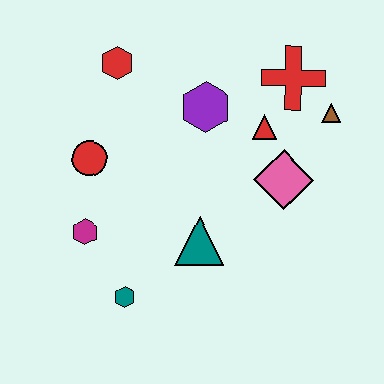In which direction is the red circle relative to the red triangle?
The red circle is to the left of the red triangle.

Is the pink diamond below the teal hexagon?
No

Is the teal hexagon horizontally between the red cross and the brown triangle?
No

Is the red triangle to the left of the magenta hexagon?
No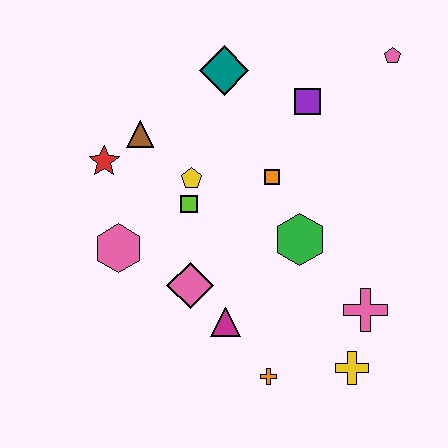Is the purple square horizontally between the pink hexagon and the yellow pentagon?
No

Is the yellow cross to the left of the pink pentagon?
Yes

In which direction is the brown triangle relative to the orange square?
The brown triangle is to the left of the orange square.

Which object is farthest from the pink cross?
The red star is farthest from the pink cross.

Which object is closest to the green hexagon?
The orange square is closest to the green hexagon.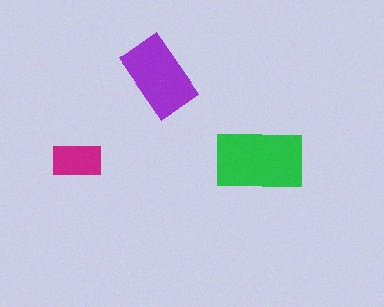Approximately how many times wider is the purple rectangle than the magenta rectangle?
About 1.5 times wider.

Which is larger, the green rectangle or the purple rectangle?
The green one.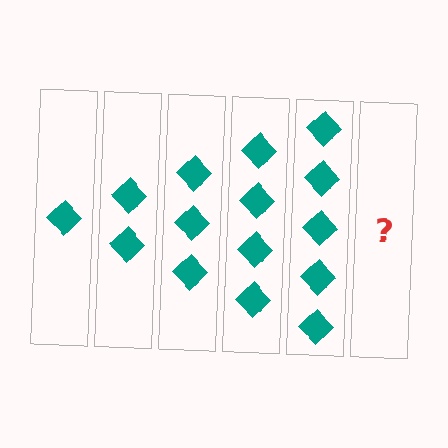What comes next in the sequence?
The next element should be 6 diamonds.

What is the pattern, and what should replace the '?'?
The pattern is that each step adds one more diamond. The '?' should be 6 diamonds.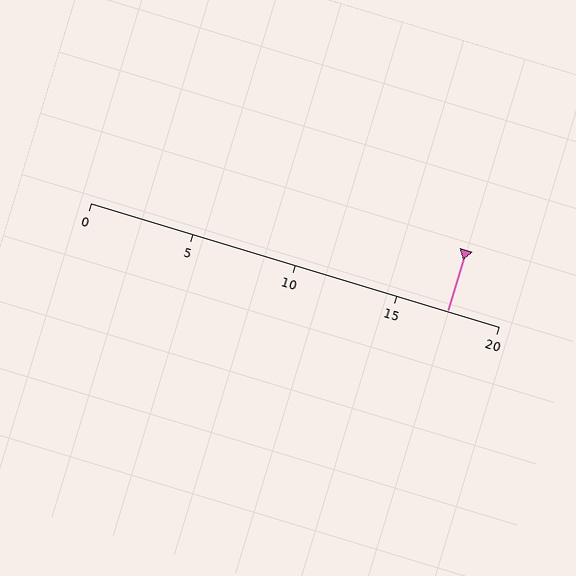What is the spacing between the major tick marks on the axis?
The major ticks are spaced 5 apart.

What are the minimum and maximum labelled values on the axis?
The axis runs from 0 to 20.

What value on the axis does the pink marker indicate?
The marker indicates approximately 17.5.